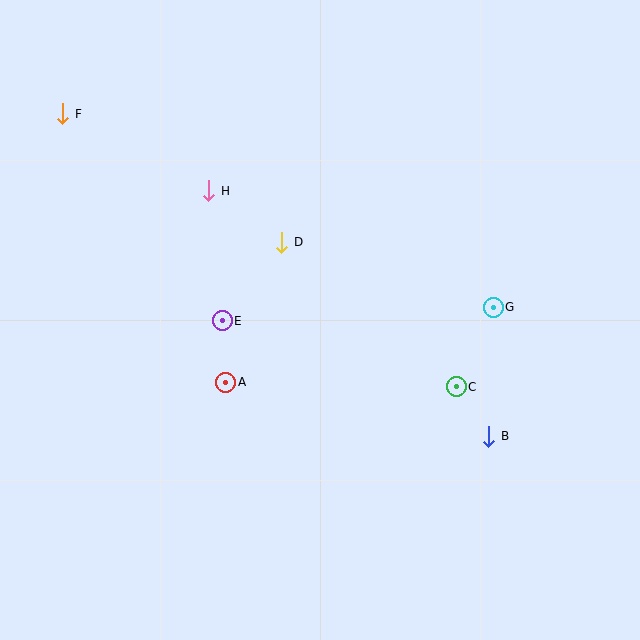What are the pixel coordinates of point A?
Point A is at (226, 382).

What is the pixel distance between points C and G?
The distance between C and G is 88 pixels.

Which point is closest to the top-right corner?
Point G is closest to the top-right corner.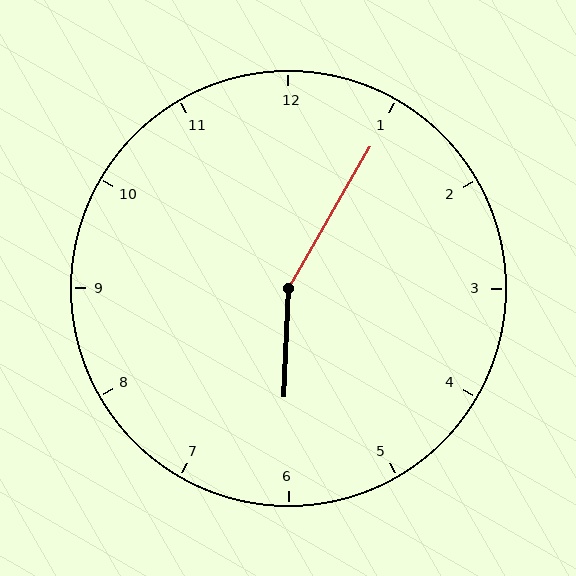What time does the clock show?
6:05.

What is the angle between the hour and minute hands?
Approximately 152 degrees.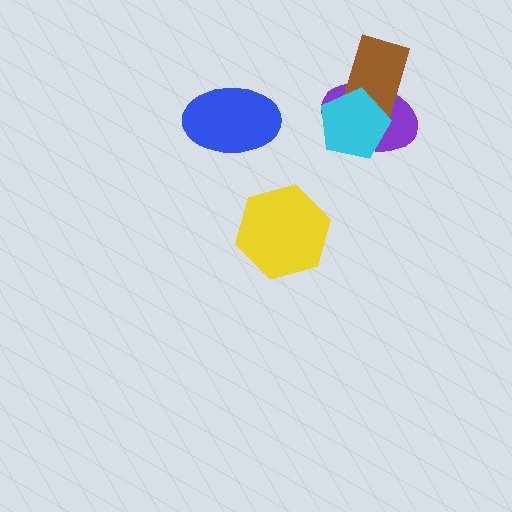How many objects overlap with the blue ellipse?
0 objects overlap with the blue ellipse.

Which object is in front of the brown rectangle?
The cyan pentagon is in front of the brown rectangle.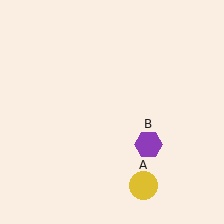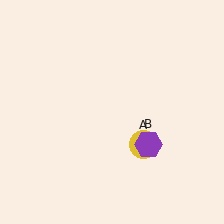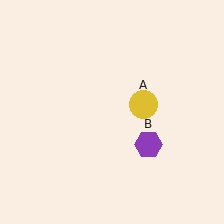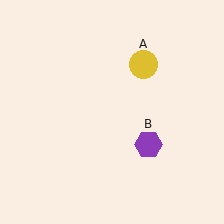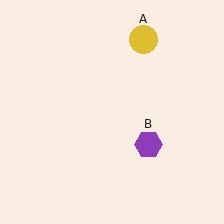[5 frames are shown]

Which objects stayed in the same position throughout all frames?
Purple hexagon (object B) remained stationary.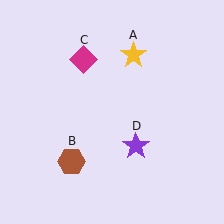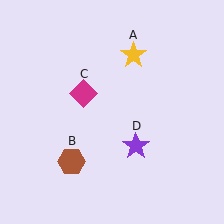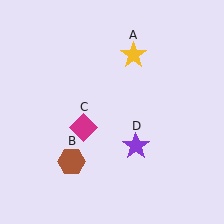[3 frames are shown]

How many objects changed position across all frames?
1 object changed position: magenta diamond (object C).